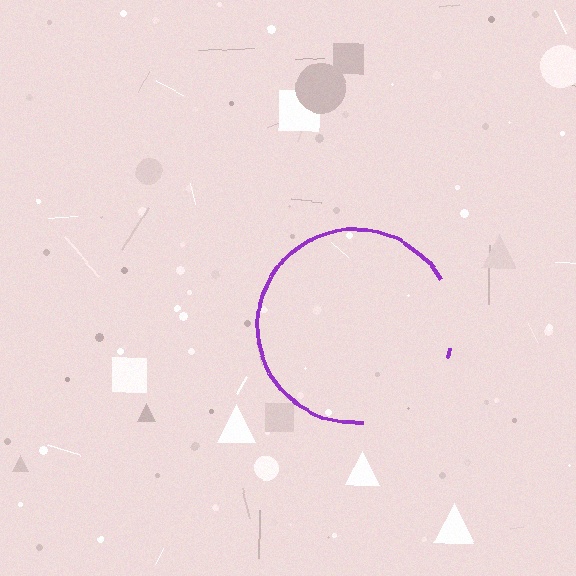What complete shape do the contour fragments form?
The contour fragments form a circle.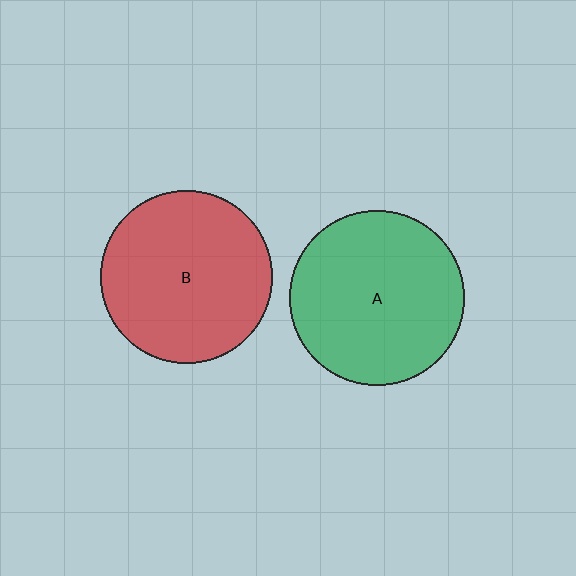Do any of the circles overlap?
No, none of the circles overlap.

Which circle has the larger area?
Circle A (green).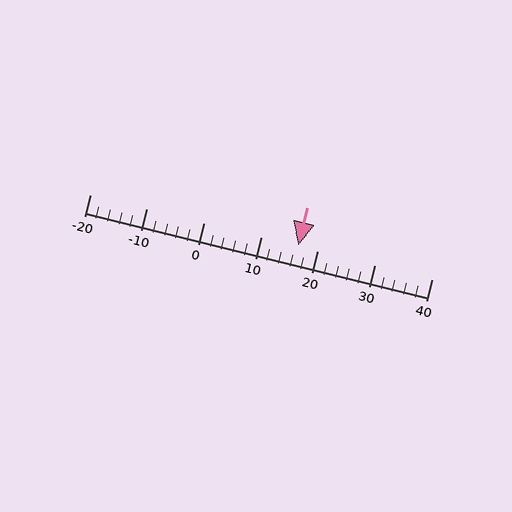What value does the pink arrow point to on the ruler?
The pink arrow points to approximately 17.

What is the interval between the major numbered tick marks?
The major tick marks are spaced 10 units apart.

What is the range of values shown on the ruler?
The ruler shows values from -20 to 40.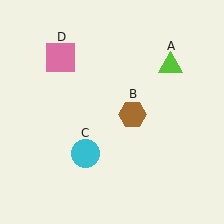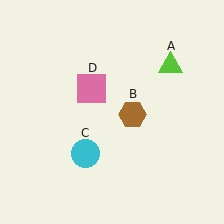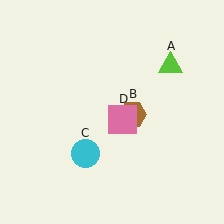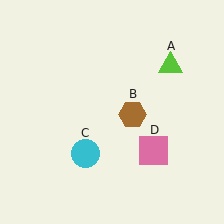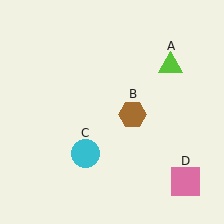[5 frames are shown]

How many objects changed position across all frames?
1 object changed position: pink square (object D).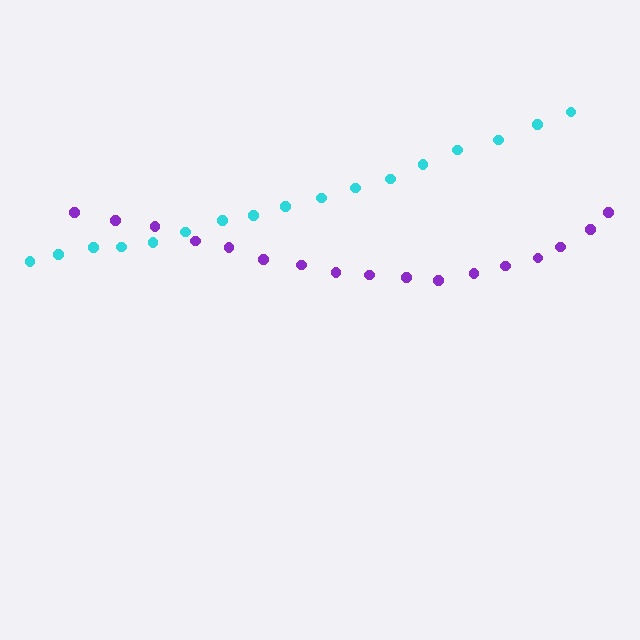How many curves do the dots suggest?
There are 2 distinct paths.